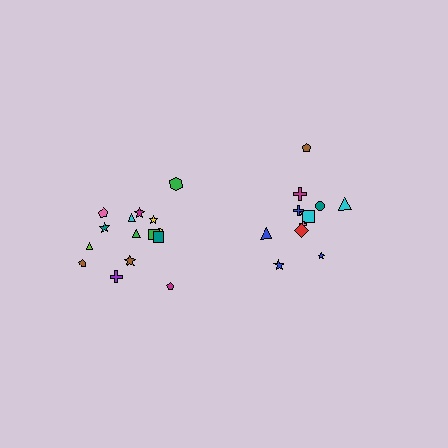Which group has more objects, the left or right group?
The left group.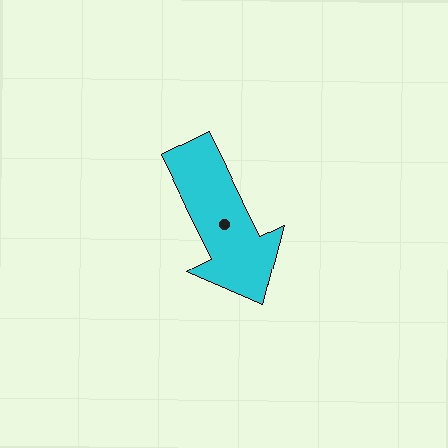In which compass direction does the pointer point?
Southeast.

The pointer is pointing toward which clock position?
Roughly 5 o'clock.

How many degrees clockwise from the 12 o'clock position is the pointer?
Approximately 154 degrees.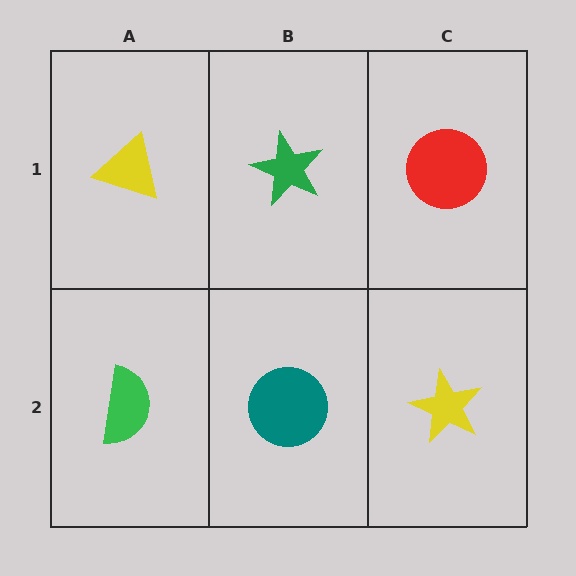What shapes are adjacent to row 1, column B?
A teal circle (row 2, column B), a yellow triangle (row 1, column A), a red circle (row 1, column C).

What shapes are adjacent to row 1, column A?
A green semicircle (row 2, column A), a green star (row 1, column B).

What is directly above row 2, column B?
A green star.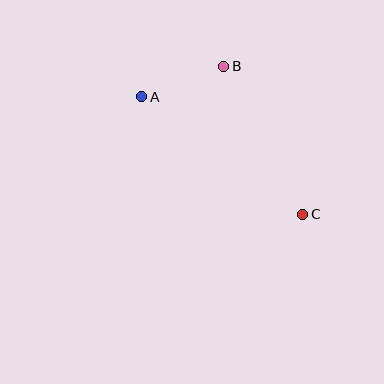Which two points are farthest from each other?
Points A and C are farthest from each other.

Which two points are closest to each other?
Points A and B are closest to each other.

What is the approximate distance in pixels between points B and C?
The distance between B and C is approximately 168 pixels.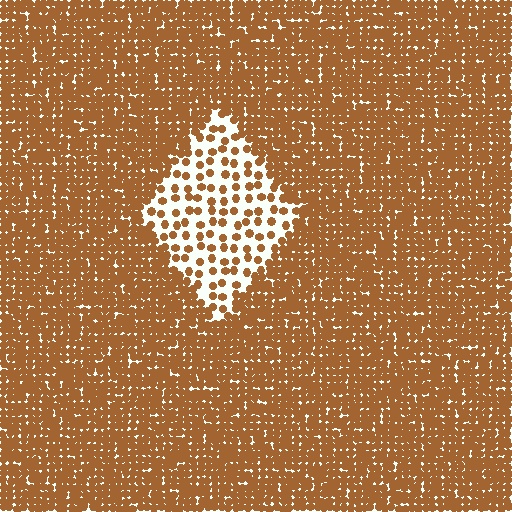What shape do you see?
I see a diamond.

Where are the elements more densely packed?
The elements are more densely packed outside the diamond boundary.